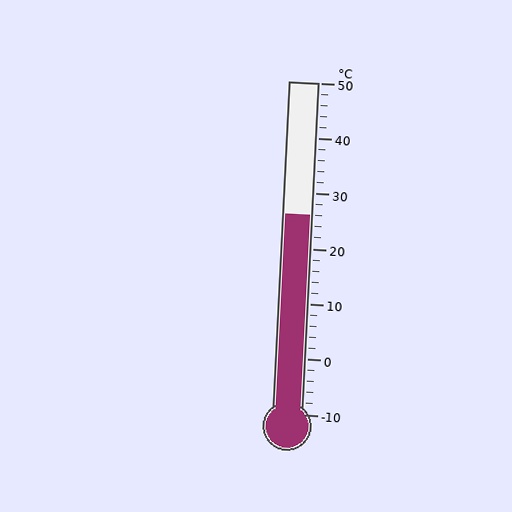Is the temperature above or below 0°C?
The temperature is above 0°C.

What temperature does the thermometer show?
The thermometer shows approximately 26°C.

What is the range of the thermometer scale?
The thermometer scale ranges from -10°C to 50°C.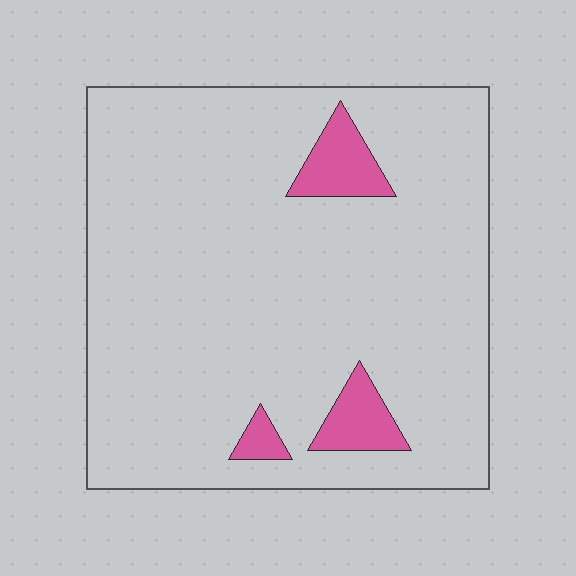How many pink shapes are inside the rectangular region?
3.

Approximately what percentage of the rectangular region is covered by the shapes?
Approximately 5%.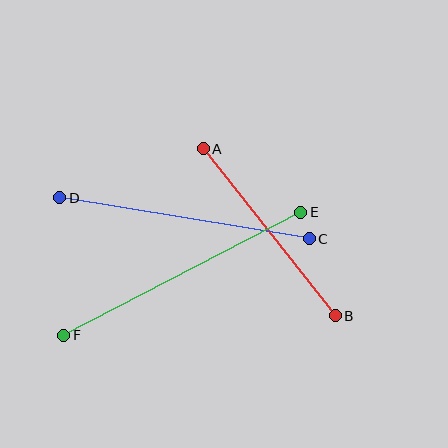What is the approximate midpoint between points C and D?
The midpoint is at approximately (184, 218) pixels.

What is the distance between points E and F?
The distance is approximately 267 pixels.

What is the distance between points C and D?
The distance is approximately 253 pixels.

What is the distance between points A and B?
The distance is approximately 213 pixels.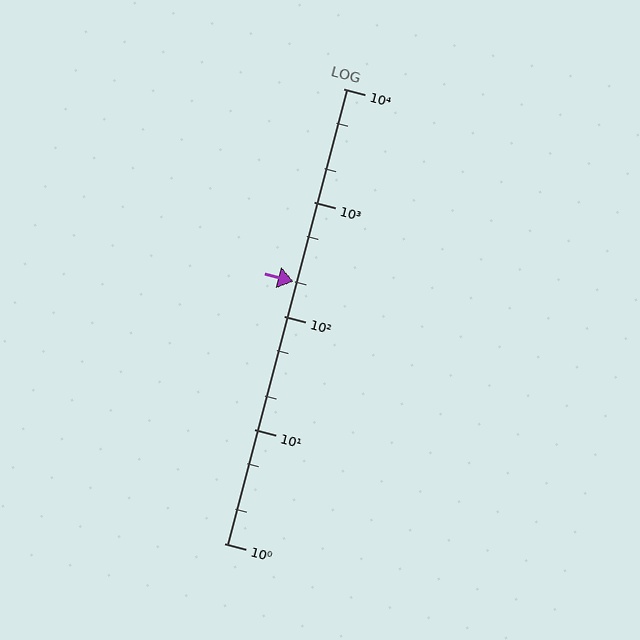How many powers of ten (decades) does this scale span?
The scale spans 4 decades, from 1 to 10000.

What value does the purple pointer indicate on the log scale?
The pointer indicates approximately 200.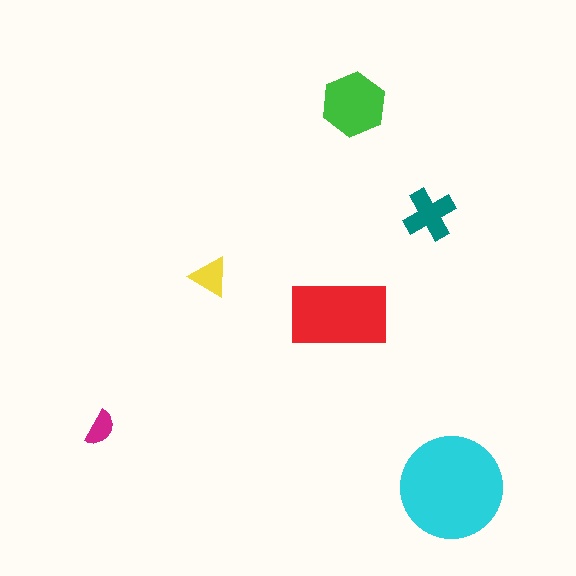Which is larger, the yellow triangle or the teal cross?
The teal cross.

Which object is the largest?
The cyan circle.